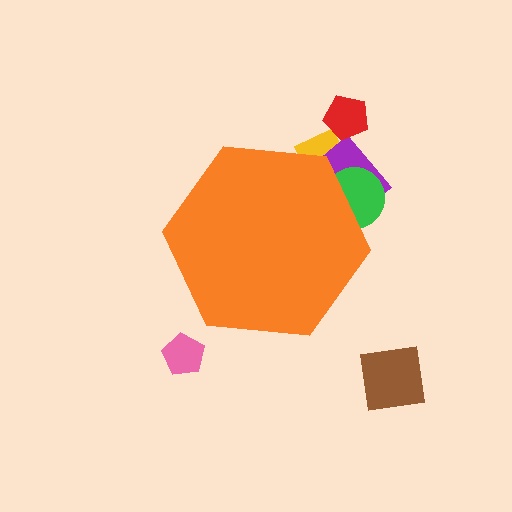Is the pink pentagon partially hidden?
No, the pink pentagon is fully visible.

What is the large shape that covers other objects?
An orange hexagon.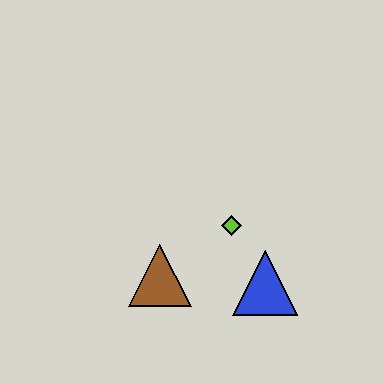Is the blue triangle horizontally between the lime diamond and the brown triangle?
No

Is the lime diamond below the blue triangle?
No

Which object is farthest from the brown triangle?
The blue triangle is farthest from the brown triangle.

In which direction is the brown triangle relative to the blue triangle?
The brown triangle is to the left of the blue triangle.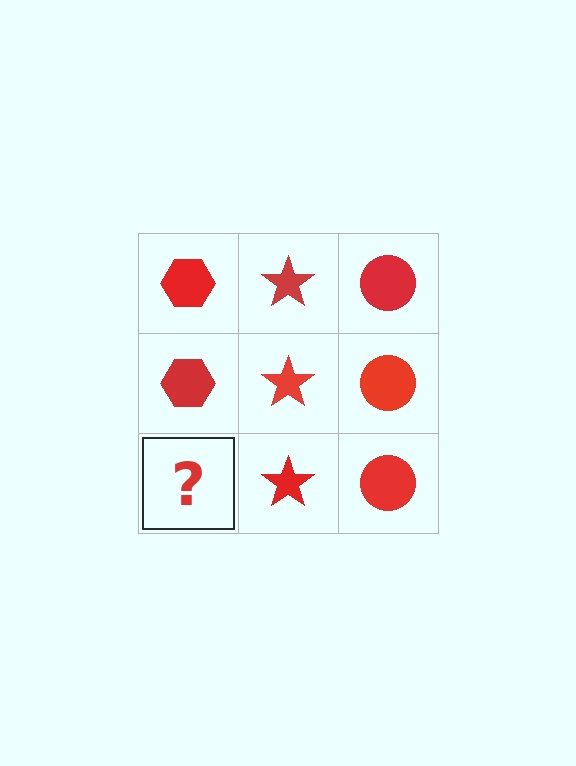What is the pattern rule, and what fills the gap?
The rule is that each column has a consistent shape. The gap should be filled with a red hexagon.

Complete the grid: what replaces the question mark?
The question mark should be replaced with a red hexagon.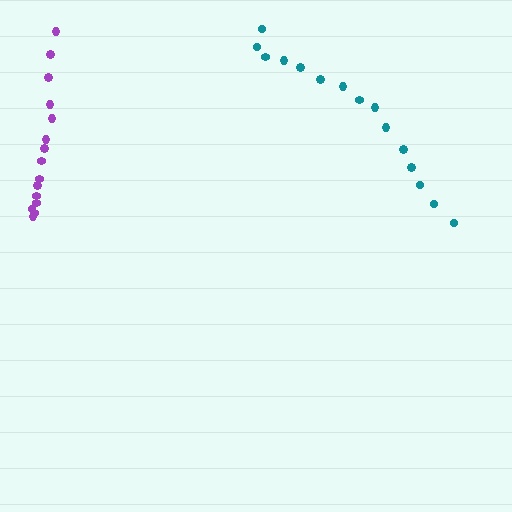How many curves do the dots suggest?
There are 2 distinct paths.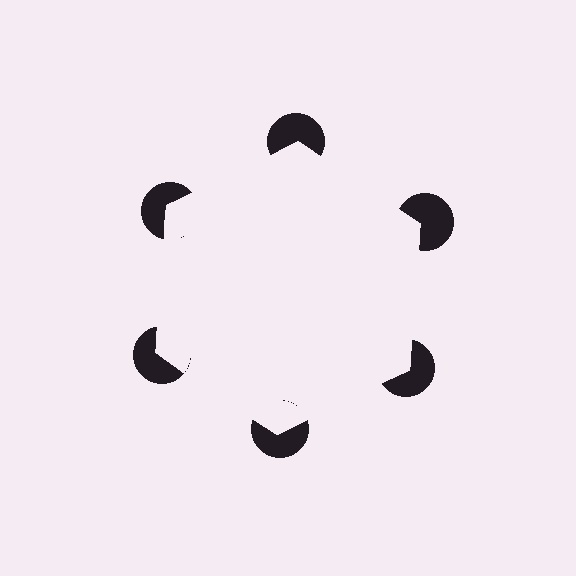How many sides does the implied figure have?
6 sides.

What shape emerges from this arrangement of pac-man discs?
An illusory hexagon — its edges are inferred from the aligned wedge cuts in the pac-man discs, not physically drawn.